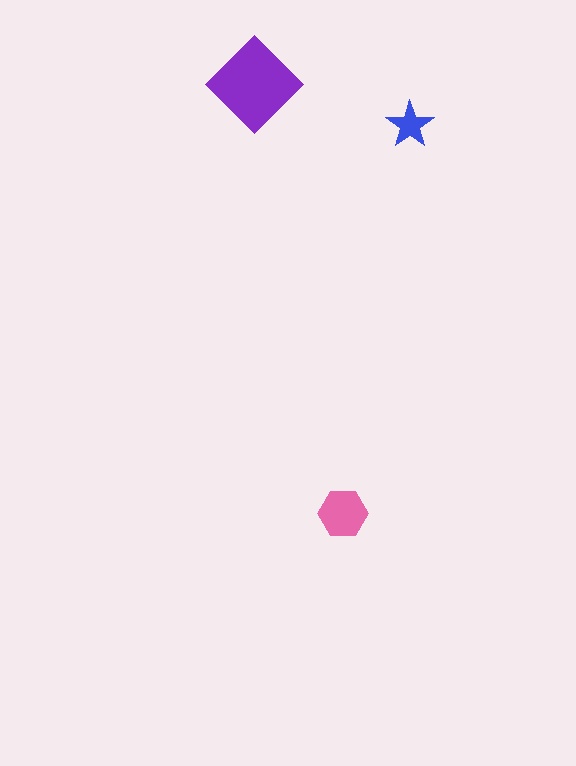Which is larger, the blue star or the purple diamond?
The purple diamond.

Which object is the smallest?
The blue star.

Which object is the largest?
The purple diamond.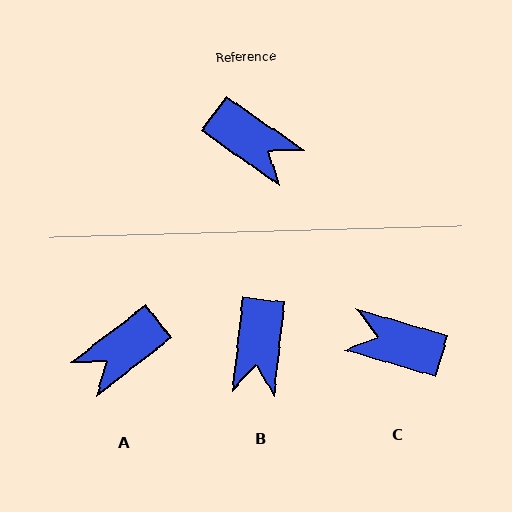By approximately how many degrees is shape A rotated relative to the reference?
Approximately 107 degrees clockwise.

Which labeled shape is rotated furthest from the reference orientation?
C, about 161 degrees away.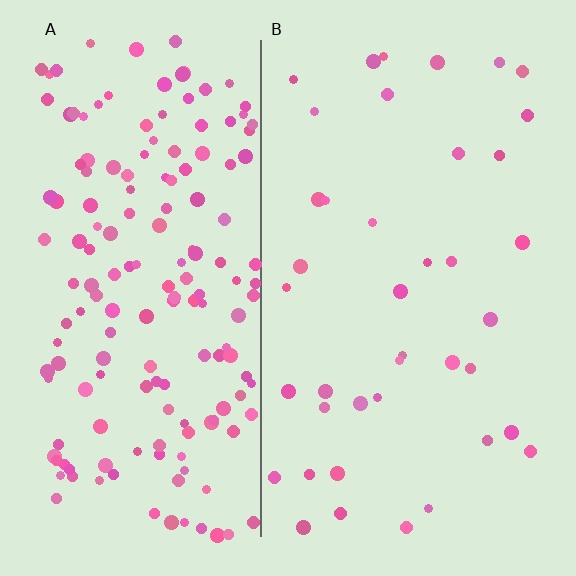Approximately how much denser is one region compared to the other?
Approximately 4.2× — region A over region B.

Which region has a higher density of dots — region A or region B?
A (the left).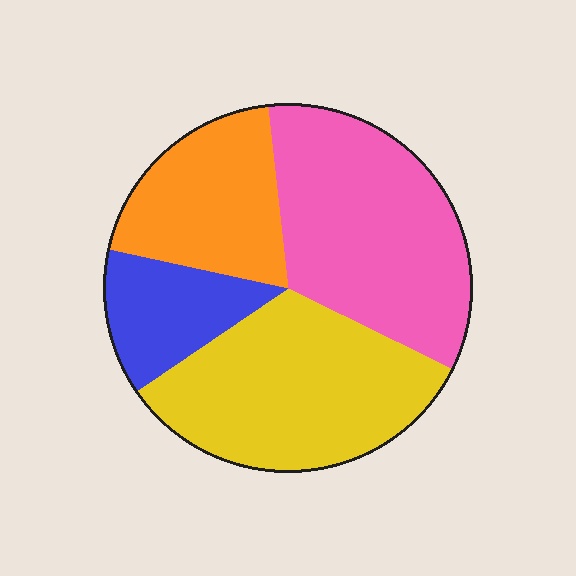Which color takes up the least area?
Blue, at roughly 15%.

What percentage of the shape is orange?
Orange covers 20% of the shape.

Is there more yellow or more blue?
Yellow.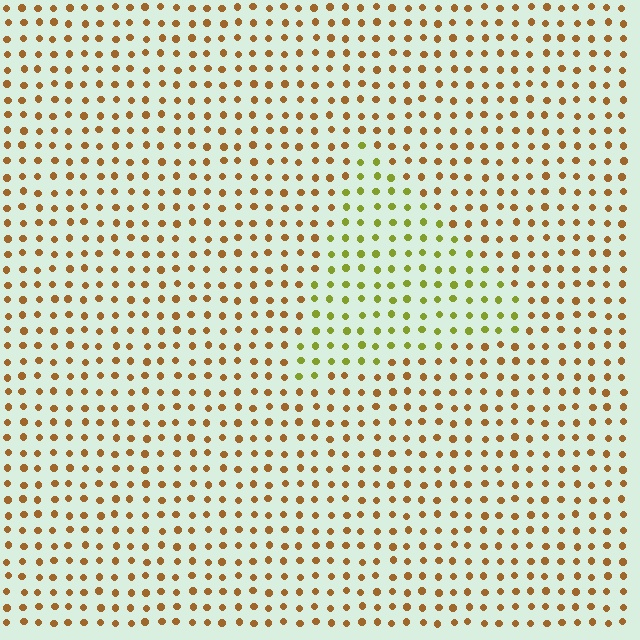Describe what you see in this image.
The image is filled with small brown elements in a uniform arrangement. A triangle-shaped region is visible where the elements are tinted to a slightly different hue, forming a subtle color boundary.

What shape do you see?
I see a triangle.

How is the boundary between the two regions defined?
The boundary is defined purely by a slight shift in hue (about 44 degrees). Spacing, size, and orientation are identical on both sides.